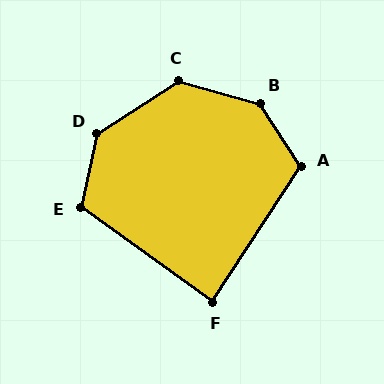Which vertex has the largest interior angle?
B, at approximately 138 degrees.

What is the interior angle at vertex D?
Approximately 135 degrees (obtuse).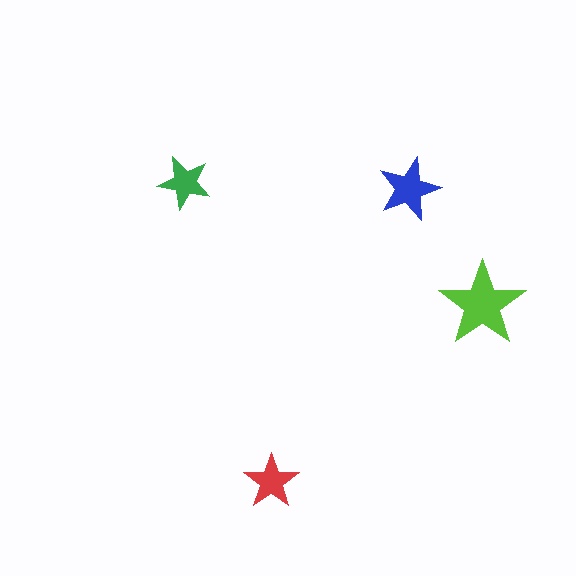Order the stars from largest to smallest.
the lime one, the blue one, the red one, the green one.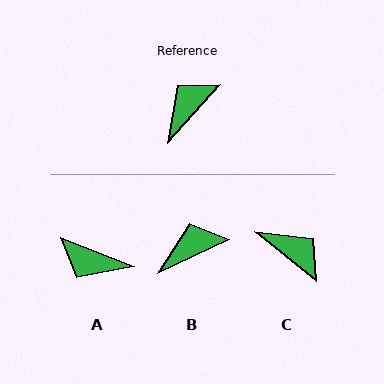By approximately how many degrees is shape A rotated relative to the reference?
Approximately 111 degrees counter-clockwise.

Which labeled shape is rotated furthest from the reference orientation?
A, about 111 degrees away.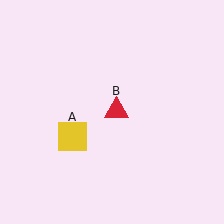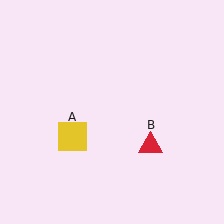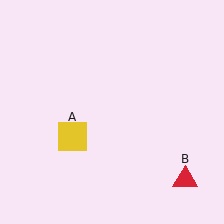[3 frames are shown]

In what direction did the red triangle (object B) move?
The red triangle (object B) moved down and to the right.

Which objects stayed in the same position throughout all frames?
Yellow square (object A) remained stationary.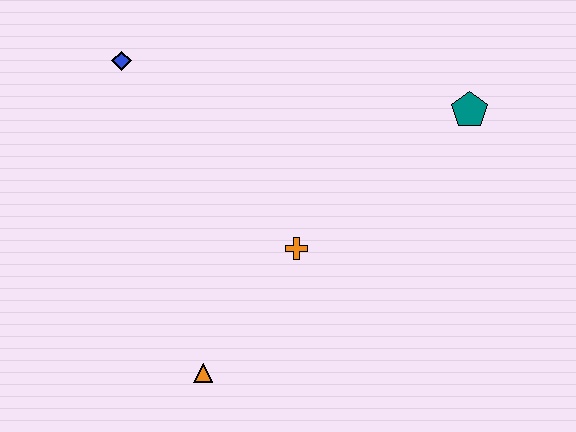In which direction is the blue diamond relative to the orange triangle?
The blue diamond is above the orange triangle.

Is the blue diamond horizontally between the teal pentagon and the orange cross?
No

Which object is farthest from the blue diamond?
The teal pentagon is farthest from the blue diamond.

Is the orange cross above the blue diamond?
No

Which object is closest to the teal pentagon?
The orange cross is closest to the teal pentagon.